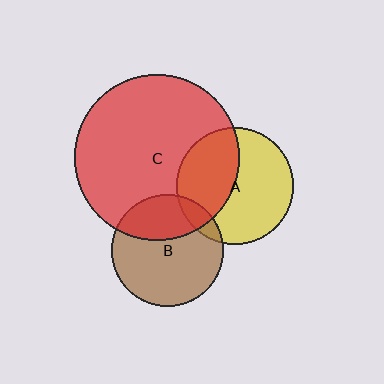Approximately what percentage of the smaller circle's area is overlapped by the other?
Approximately 40%.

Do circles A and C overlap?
Yes.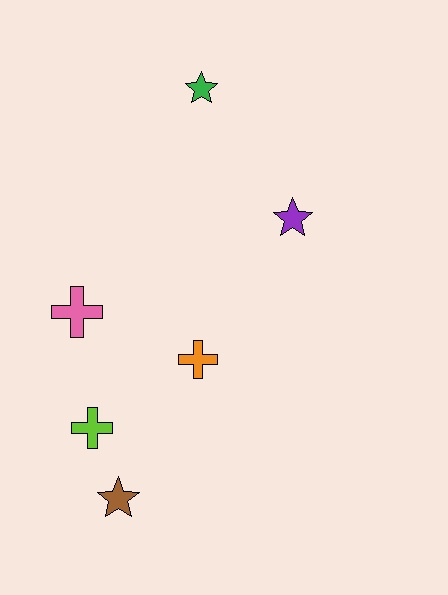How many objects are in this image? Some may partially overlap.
There are 6 objects.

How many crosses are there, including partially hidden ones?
There are 3 crosses.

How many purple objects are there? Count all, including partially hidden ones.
There is 1 purple object.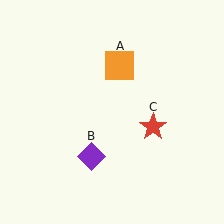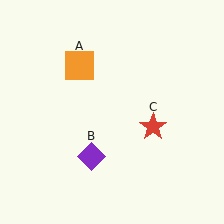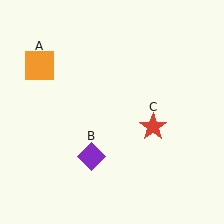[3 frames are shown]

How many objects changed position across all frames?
1 object changed position: orange square (object A).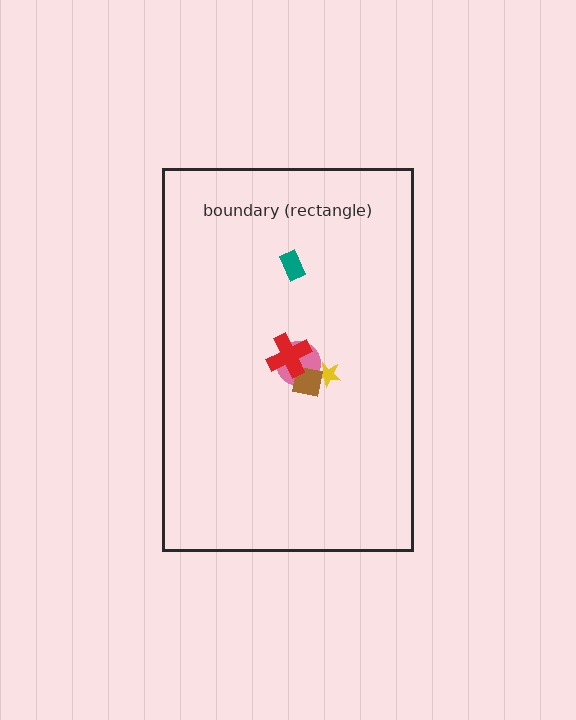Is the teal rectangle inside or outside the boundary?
Inside.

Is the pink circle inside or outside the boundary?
Inside.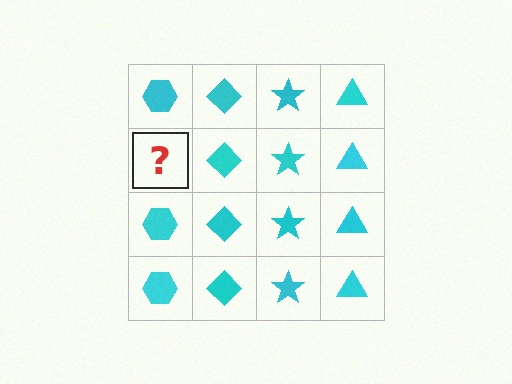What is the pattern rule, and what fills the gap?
The rule is that each column has a consistent shape. The gap should be filled with a cyan hexagon.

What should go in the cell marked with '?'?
The missing cell should contain a cyan hexagon.